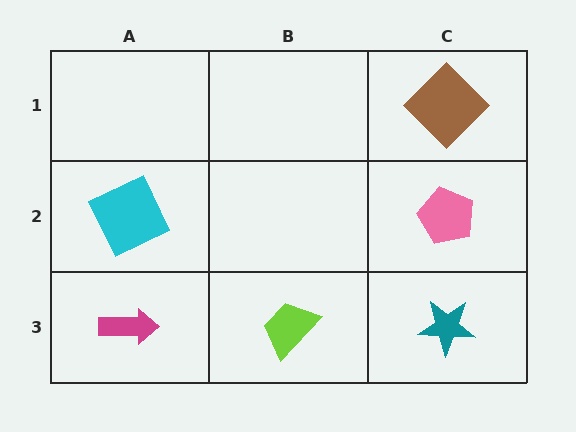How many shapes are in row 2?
2 shapes.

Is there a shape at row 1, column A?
No, that cell is empty.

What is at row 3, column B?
A lime trapezoid.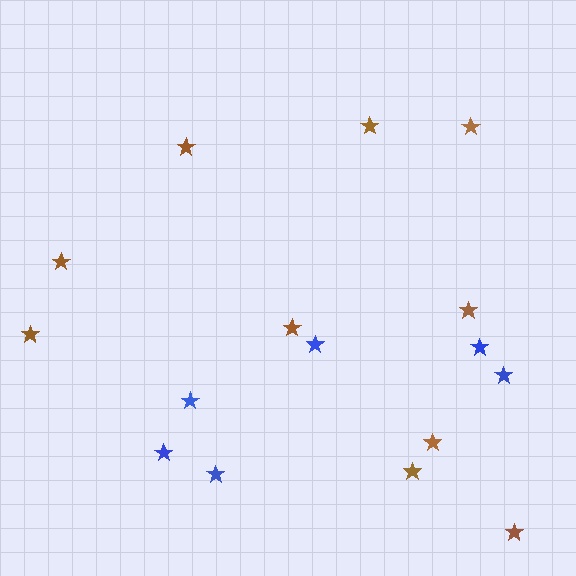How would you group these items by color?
There are 2 groups: one group of brown stars (10) and one group of blue stars (6).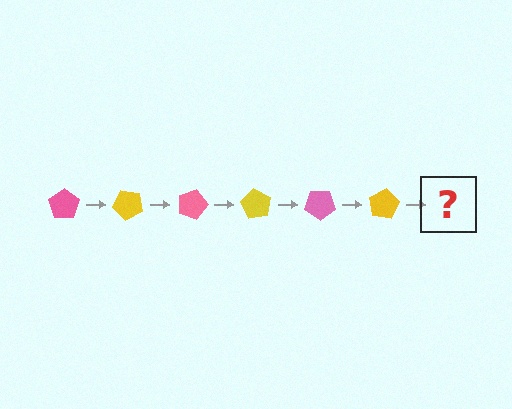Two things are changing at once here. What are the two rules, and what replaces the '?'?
The two rules are that it rotates 45 degrees each step and the color cycles through pink and yellow. The '?' should be a pink pentagon, rotated 270 degrees from the start.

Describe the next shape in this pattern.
It should be a pink pentagon, rotated 270 degrees from the start.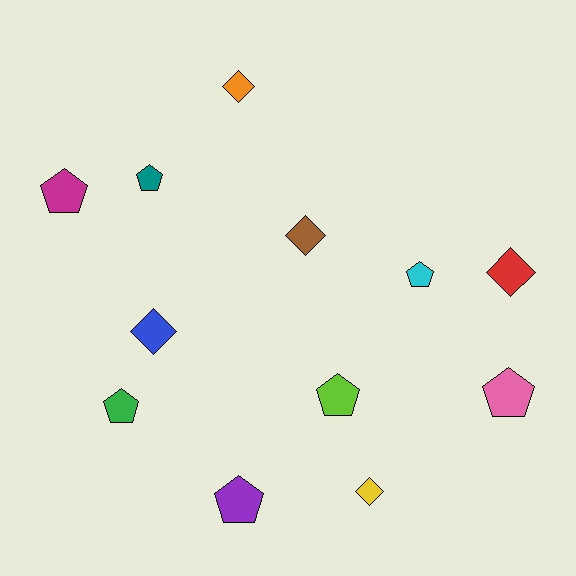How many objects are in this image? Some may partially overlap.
There are 12 objects.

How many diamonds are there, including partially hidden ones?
There are 5 diamonds.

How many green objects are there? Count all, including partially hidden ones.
There is 1 green object.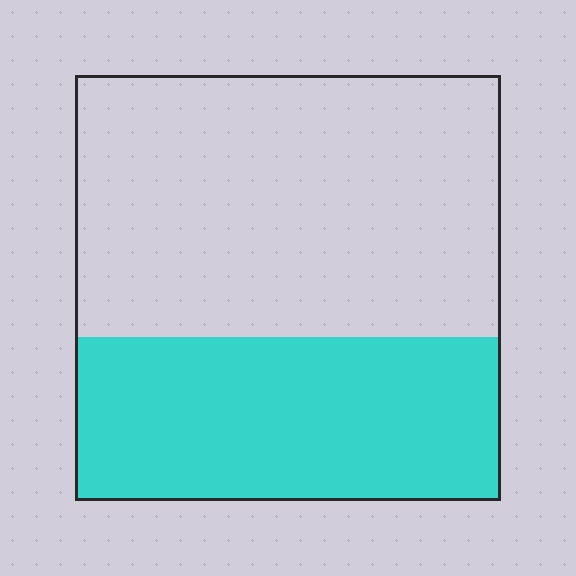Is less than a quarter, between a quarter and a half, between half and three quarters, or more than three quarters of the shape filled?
Between a quarter and a half.